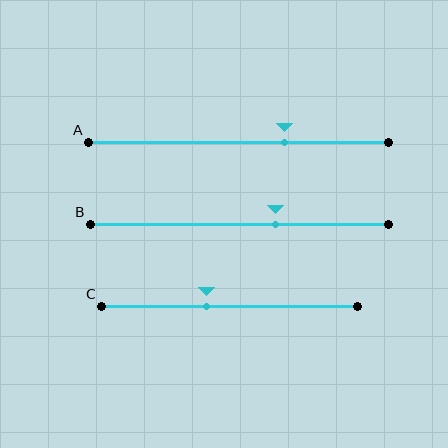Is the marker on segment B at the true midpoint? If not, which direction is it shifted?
No, the marker on segment B is shifted to the right by about 12% of the segment length.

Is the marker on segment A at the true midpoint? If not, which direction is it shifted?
No, the marker on segment A is shifted to the right by about 16% of the segment length.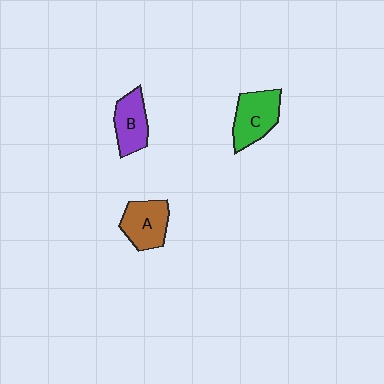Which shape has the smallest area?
Shape B (purple).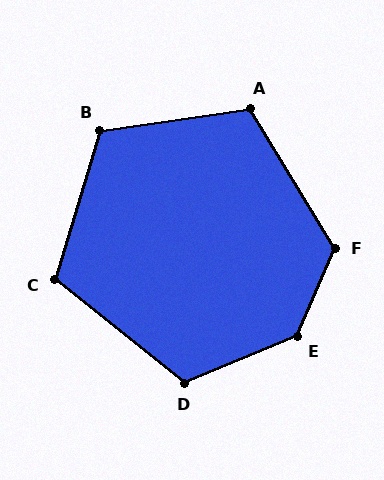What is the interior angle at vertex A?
Approximately 113 degrees (obtuse).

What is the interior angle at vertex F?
Approximately 126 degrees (obtuse).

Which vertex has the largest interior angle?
E, at approximately 135 degrees.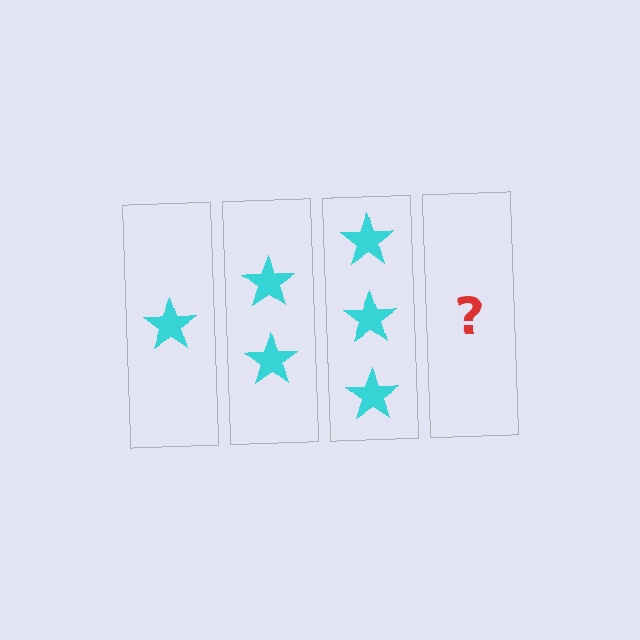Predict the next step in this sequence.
The next step is 4 stars.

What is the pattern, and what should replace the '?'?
The pattern is that each step adds one more star. The '?' should be 4 stars.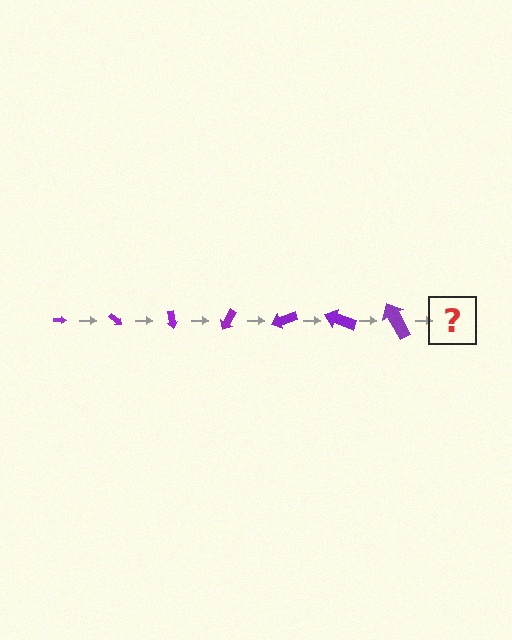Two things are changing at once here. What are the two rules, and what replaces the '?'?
The two rules are that the arrow grows larger each step and it rotates 40 degrees each step. The '?' should be an arrow, larger than the previous one and rotated 280 degrees from the start.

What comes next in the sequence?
The next element should be an arrow, larger than the previous one and rotated 280 degrees from the start.